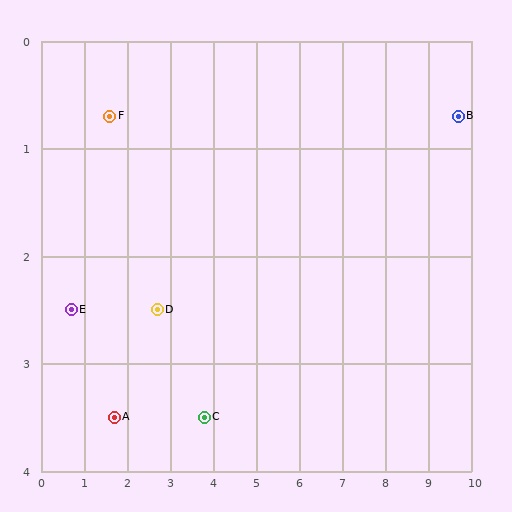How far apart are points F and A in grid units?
Points F and A are about 2.8 grid units apart.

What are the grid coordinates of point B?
Point B is at approximately (9.7, 0.7).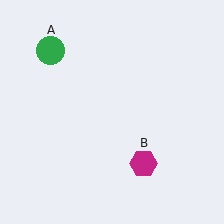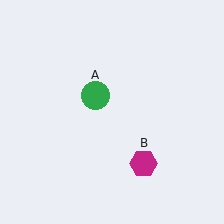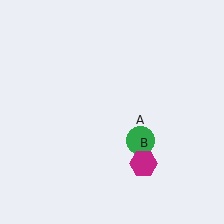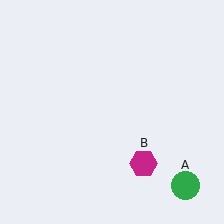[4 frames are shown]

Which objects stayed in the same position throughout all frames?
Magenta hexagon (object B) remained stationary.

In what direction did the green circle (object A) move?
The green circle (object A) moved down and to the right.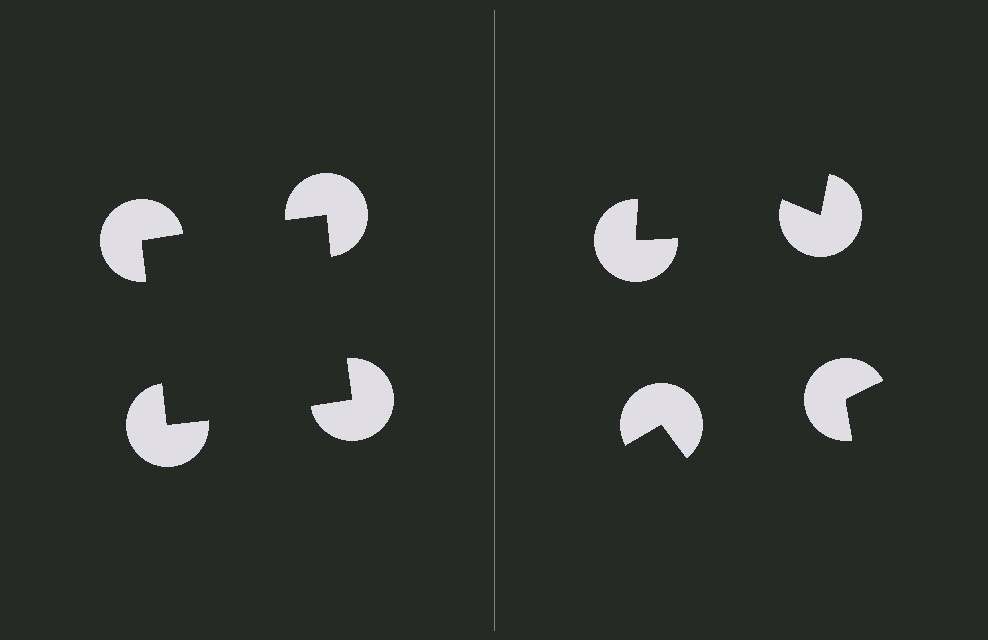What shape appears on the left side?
An illusory square.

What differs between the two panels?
The pac-man discs are positioned identically on both sides; only the wedge orientations differ. On the left they align to a square; on the right they are misaligned.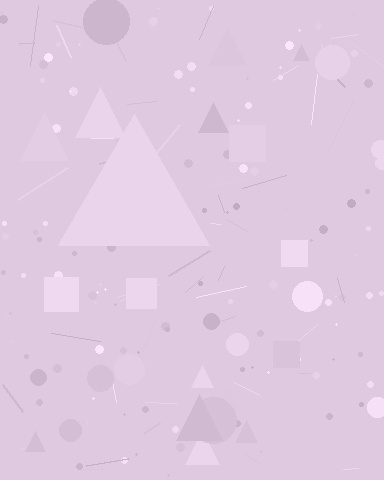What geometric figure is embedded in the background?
A triangle is embedded in the background.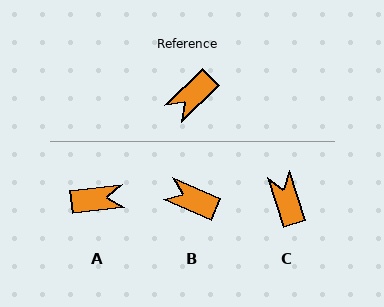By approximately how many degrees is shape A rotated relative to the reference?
Approximately 143 degrees counter-clockwise.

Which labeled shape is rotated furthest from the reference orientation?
A, about 143 degrees away.